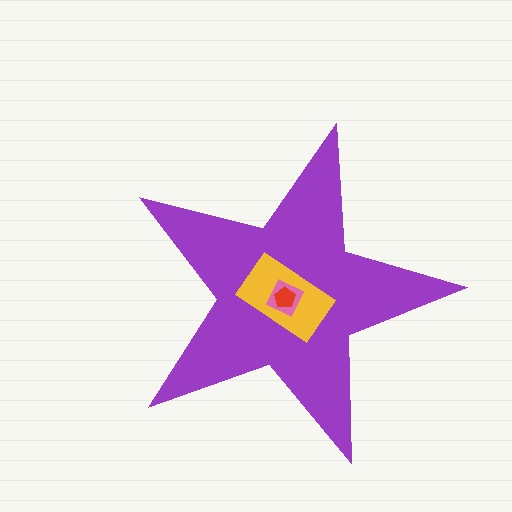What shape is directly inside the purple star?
The yellow rectangle.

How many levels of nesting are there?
4.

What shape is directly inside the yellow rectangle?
The pink square.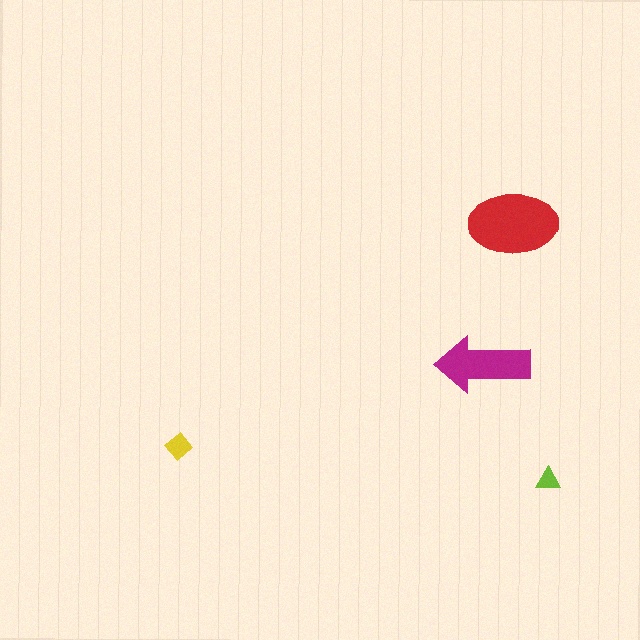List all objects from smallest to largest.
The lime triangle, the yellow diamond, the magenta arrow, the red ellipse.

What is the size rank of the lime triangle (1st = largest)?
4th.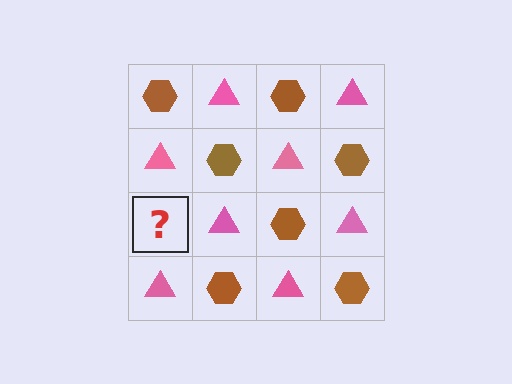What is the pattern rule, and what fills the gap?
The rule is that it alternates brown hexagon and pink triangle in a checkerboard pattern. The gap should be filled with a brown hexagon.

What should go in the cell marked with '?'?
The missing cell should contain a brown hexagon.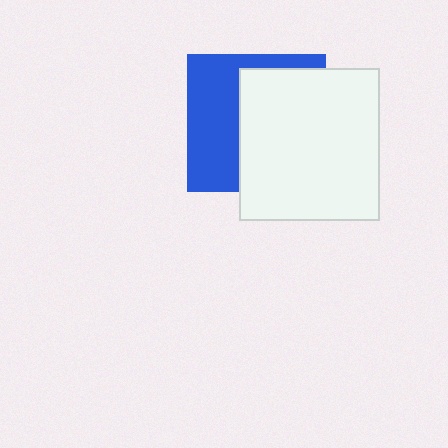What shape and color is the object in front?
The object in front is a white rectangle.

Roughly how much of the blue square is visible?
A small part of it is visible (roughly 44%).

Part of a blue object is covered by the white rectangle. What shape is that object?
It is a square.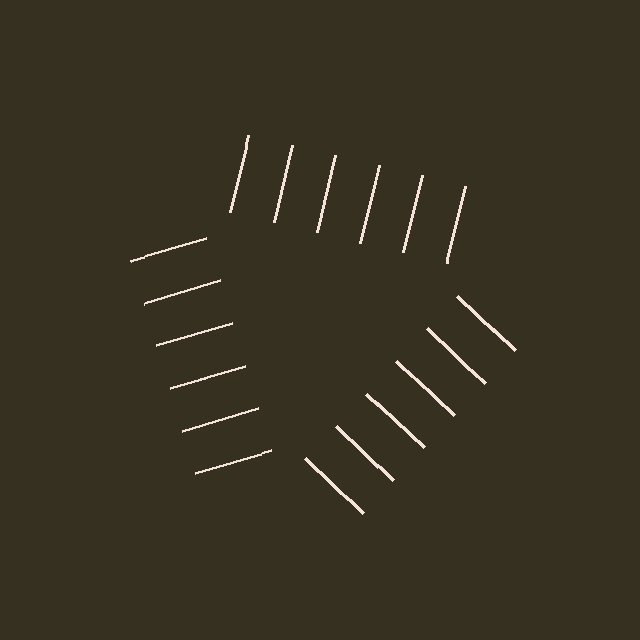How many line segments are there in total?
18 — 6 along each of the 3 edges.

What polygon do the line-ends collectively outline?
An illusory triangle — the line segments terminate on its edges but no continuous stroke is drawn.